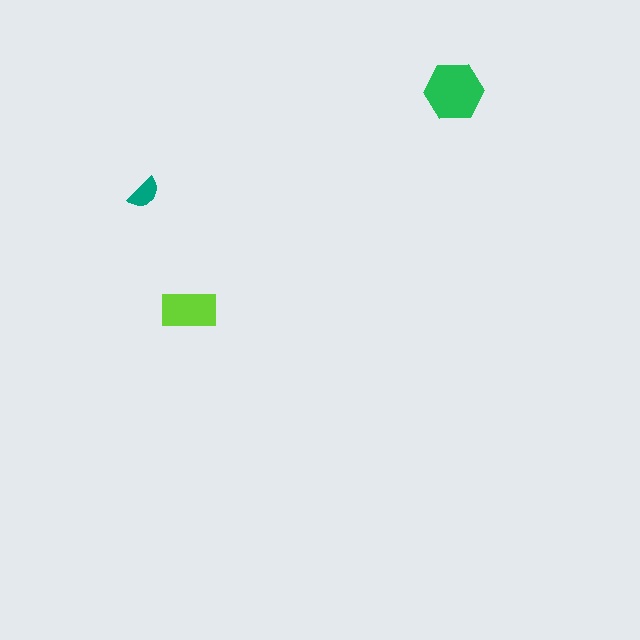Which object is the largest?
The green hexagon.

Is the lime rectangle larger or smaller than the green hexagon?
Smaller.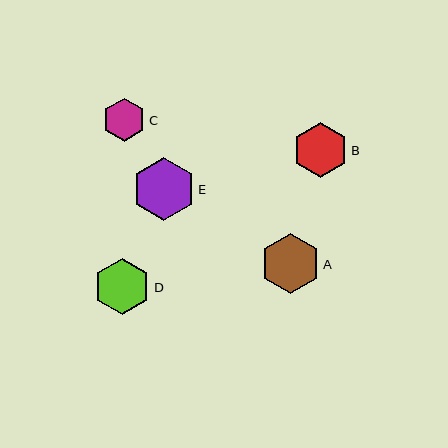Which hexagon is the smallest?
Hexagon C is the smallest with a size of approximately 43 pixels.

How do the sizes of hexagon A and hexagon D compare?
Hexagon A and hexagon D are approximately the same size.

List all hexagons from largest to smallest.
From largest to smallest: E, A, D, B, C.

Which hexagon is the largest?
Hexagon E is the largest with a size of approximately 63 pixels.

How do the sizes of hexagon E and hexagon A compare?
Hexagon E and hexagon A are approximately the same size.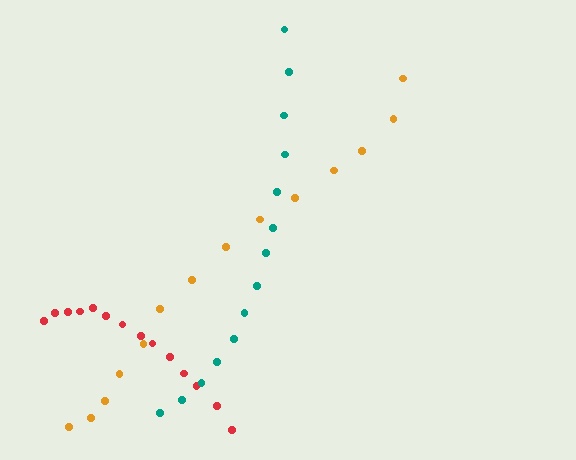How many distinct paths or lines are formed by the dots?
There are 3 distinct paths.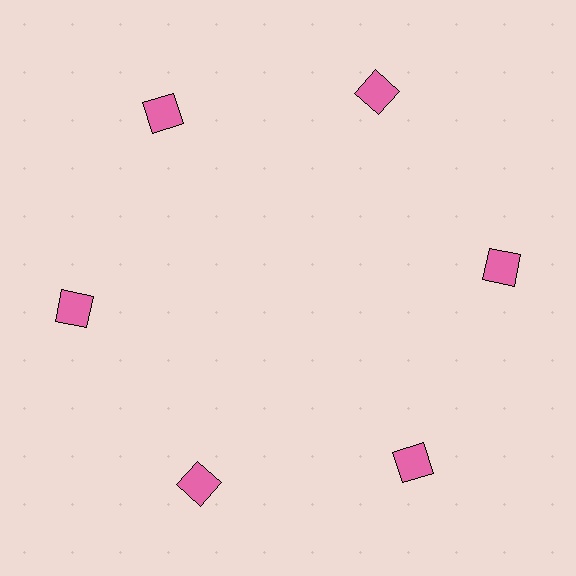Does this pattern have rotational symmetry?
Yes, this pattern has 6-fold rotational symmetry. It looks the same after rotating 60 degrees around the center.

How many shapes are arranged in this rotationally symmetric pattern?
There are 6 shapes, arranged in 6 groups of 1.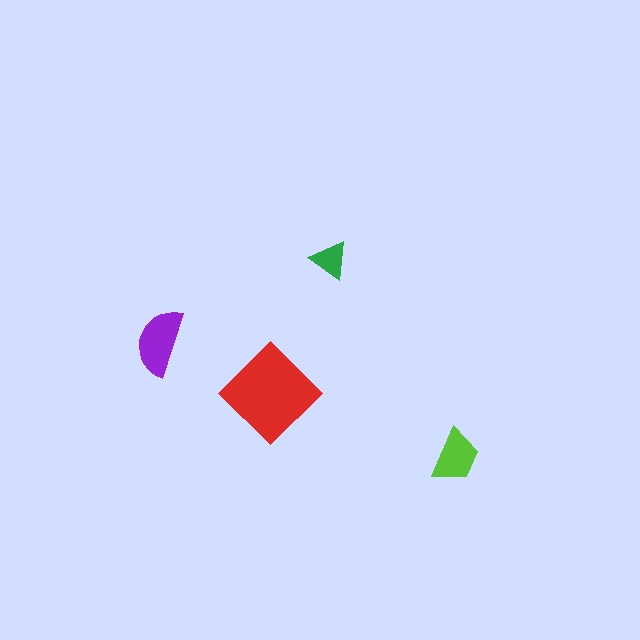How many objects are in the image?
There are 4 objects in the image.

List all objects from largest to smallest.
The red diamond, the purple semicircle, the lime trapezoid, the green triangle.